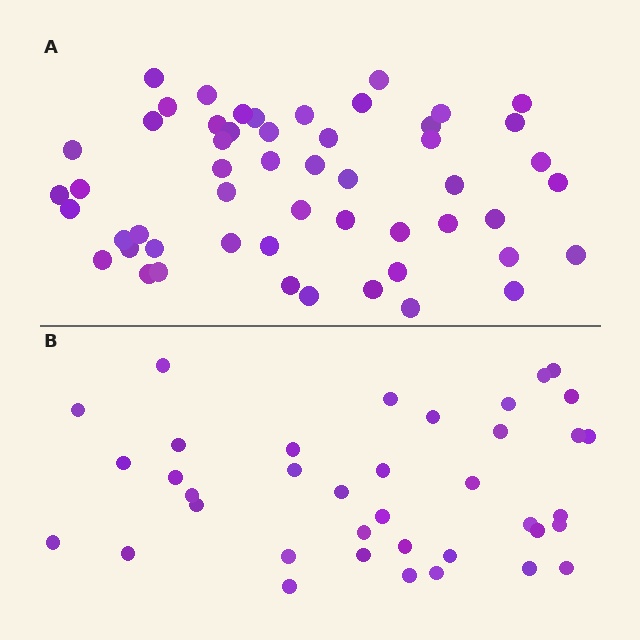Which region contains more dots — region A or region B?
Region A (the top region) has more dots.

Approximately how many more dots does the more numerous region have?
Region A has approximately 15 more dots than region B.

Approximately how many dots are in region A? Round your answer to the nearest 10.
About 50 dots. (The exact count is 53, which rounds to 50.)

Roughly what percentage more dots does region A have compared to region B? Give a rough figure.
About 40% more.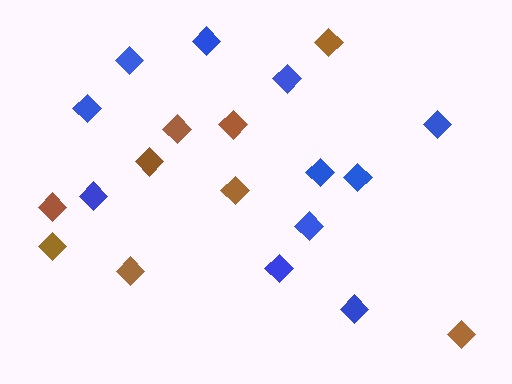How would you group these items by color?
There are 2 groups: one group of brown diamonds (9) and one group of blue diamonds (11).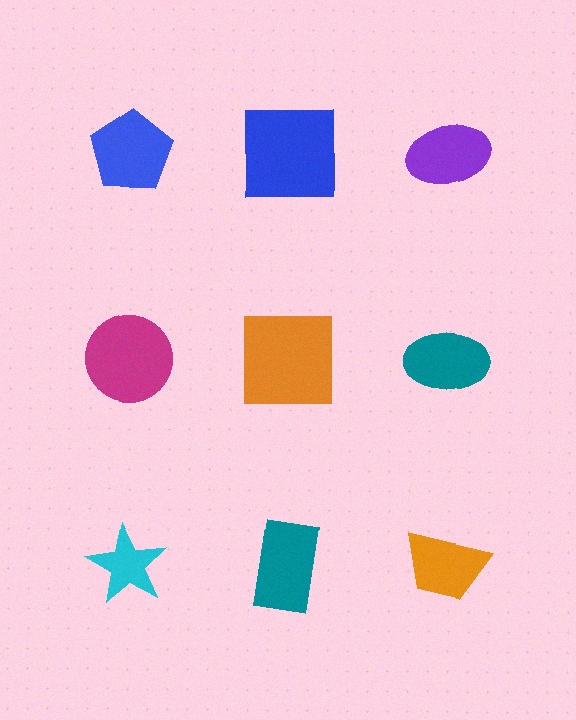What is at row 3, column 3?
An orange trapezoid.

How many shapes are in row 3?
3 shapes.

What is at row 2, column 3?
A teal ellipse.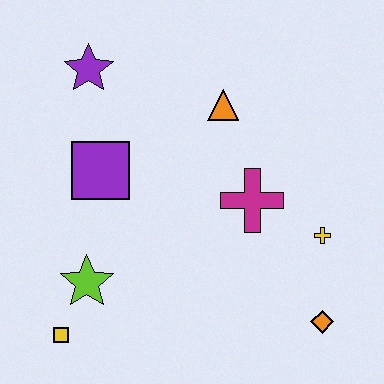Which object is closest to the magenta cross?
The yellow cross is closest to the magenta cross.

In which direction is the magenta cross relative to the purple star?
The magenta cross is to the right of the purple star.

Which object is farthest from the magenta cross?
The yellow square is farthest from the magenta cross.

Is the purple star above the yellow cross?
Yes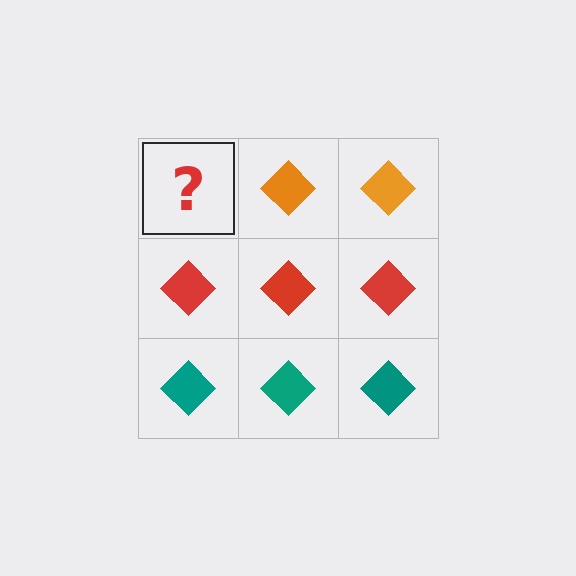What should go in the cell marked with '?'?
The missing cell should contain an orange diamond.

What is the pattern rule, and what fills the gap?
The rule is that each row has a consistent color. The gap should be filled with an orange diamond.